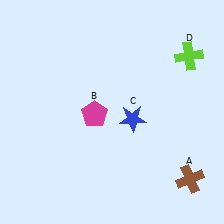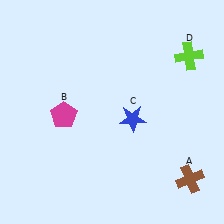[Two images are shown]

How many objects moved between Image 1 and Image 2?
1 object moved between the two images.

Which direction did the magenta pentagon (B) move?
The magenta pentagon (B) moved left.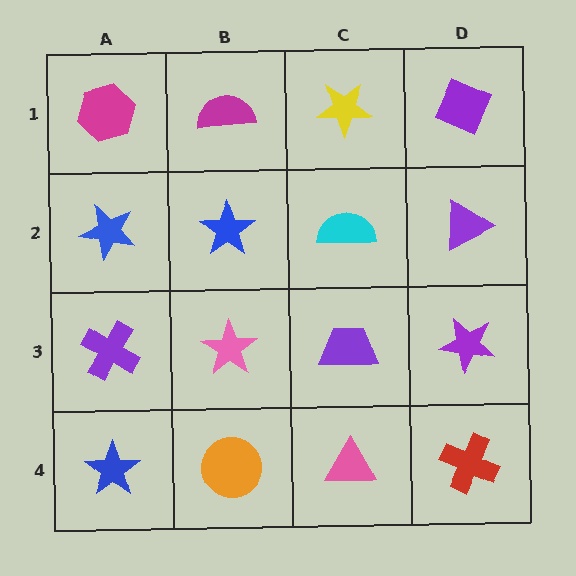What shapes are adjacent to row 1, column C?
A cyan semicircle (row 2, column C), a magenta semicircle (row 1, column B), a purple diamond (row 1, column D).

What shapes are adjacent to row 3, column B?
A blue star (row 2, column B), an orange circle (row 4, column B), a purple cross (row 3, column A), a purple trapezoid (row 3, column C).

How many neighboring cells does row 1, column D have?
2.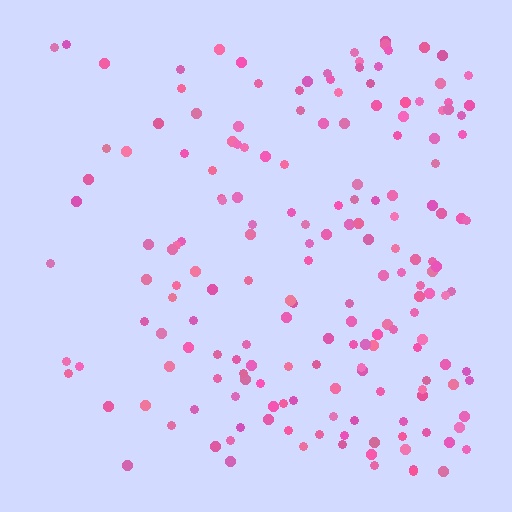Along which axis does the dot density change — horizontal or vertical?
Horizontal.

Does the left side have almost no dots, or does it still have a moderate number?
Still a moderate number, just noticeably fewer than the right.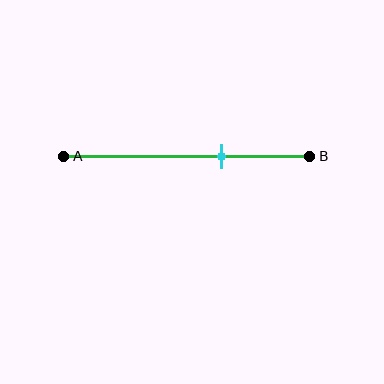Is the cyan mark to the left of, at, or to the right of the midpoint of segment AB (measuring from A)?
The cyan mark is to the right of the midpoint of segment AB.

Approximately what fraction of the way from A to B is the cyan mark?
The cyan mark is approximately 65% of the way from A to B.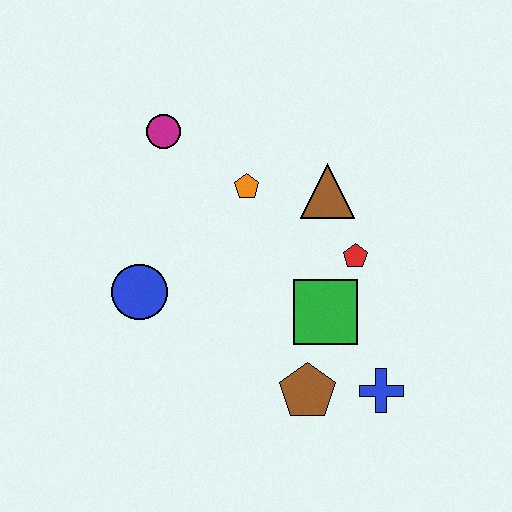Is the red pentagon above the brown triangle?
No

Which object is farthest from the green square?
The magenta circle is farthest from the green square.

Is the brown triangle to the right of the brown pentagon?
Yes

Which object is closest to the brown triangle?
The red pentagon is closest to the brown triangle.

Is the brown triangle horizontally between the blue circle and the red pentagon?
Yes